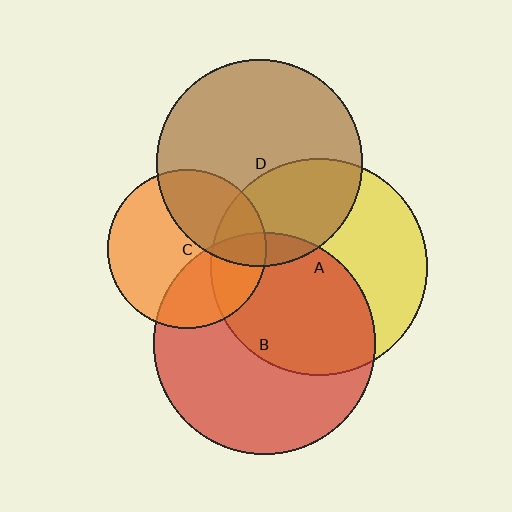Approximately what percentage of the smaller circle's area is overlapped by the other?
Approximately 35%.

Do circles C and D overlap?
Yes.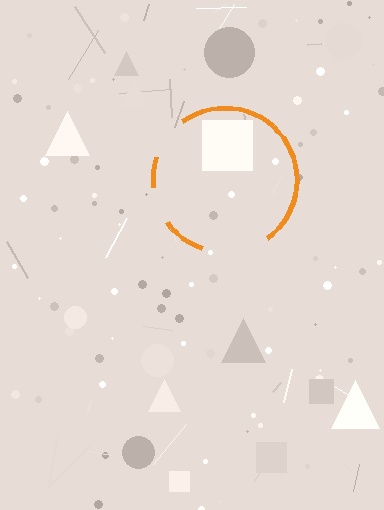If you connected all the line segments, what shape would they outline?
They would outline a circle.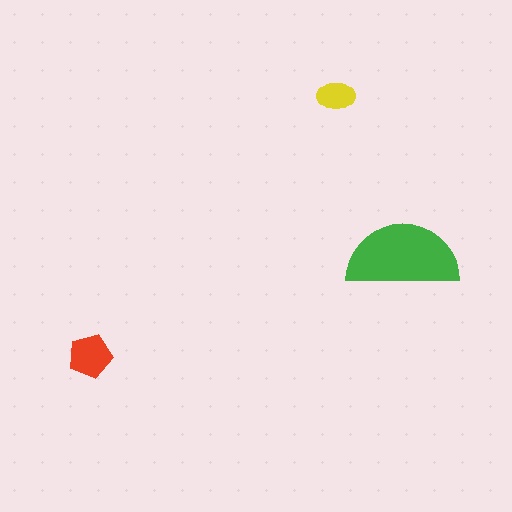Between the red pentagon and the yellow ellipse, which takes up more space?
The red pentagon.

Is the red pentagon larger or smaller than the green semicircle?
Smaller.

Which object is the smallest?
The yellow ellipse.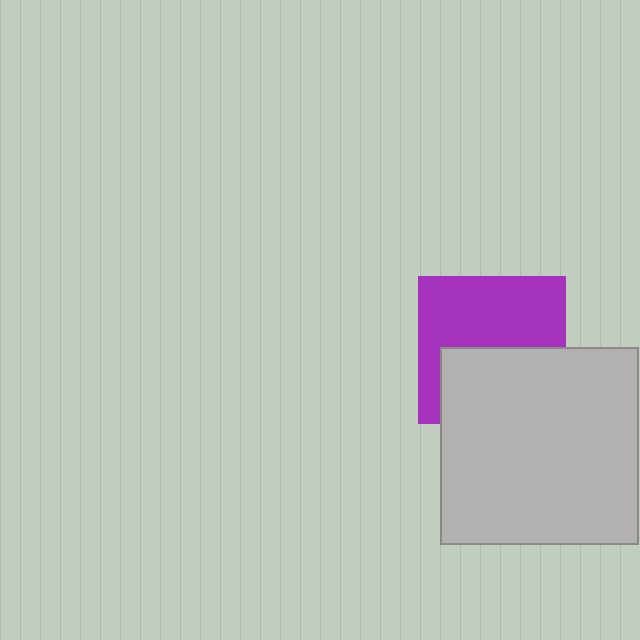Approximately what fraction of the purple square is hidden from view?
Roughly 44% of the purple square is hidden behind the light gray square.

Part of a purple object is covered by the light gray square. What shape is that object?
It is a square.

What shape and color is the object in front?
The object in front is a light gray square.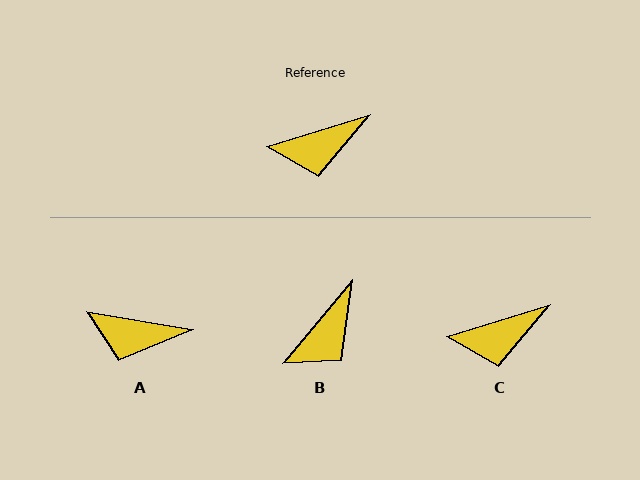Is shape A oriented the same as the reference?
No, it is off by about 27 degrees.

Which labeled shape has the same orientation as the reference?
C.